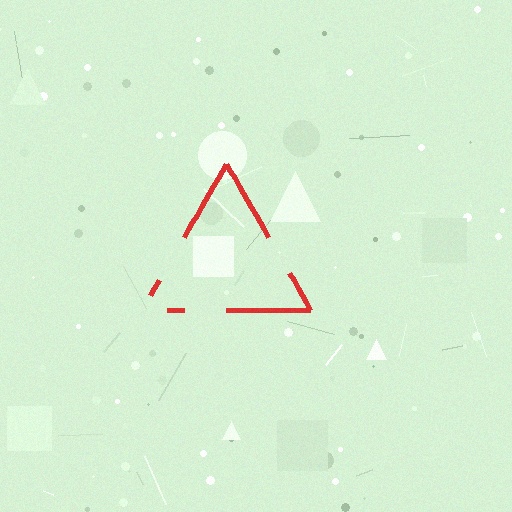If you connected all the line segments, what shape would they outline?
They would outline a triangle.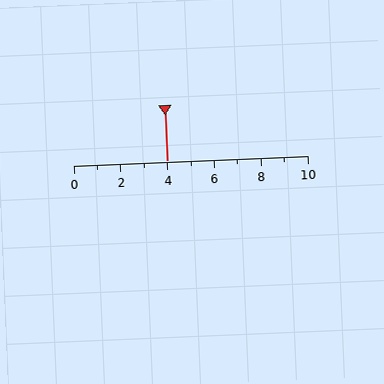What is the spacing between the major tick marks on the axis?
The major ticks are spaced 2 apart.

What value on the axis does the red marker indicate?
The marker indicates approximately 4.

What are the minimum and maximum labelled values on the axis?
The axis runs from 0 to 10.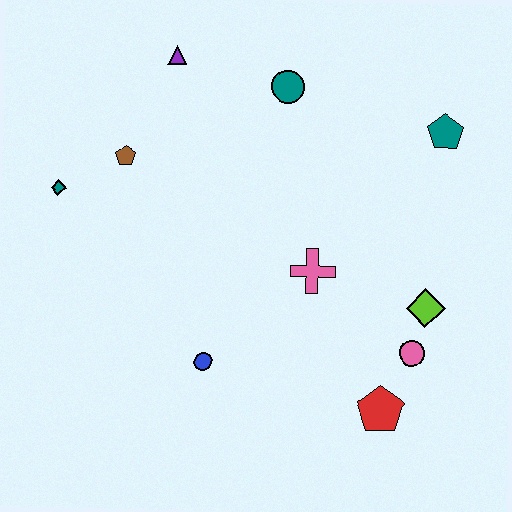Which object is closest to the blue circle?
The pink cross is closest to the blue circle.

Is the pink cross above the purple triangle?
No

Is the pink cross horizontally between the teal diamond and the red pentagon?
Yes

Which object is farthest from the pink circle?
The teal diamond is farthest from the pink circle.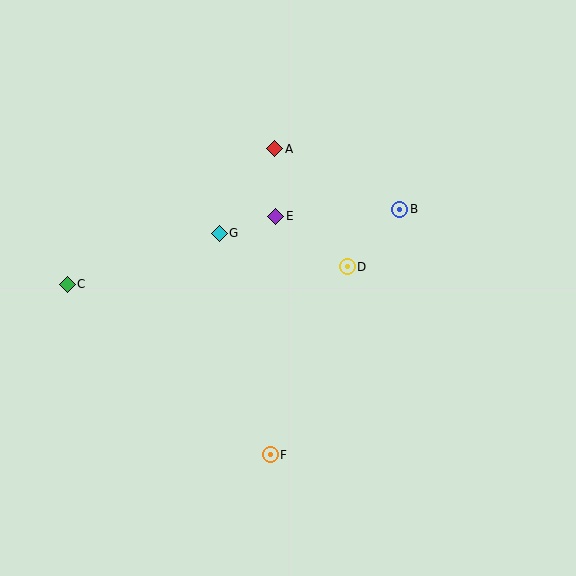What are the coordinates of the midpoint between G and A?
The midpoint between G and A is at (247, 191).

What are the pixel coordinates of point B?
Point B is at (400, 209).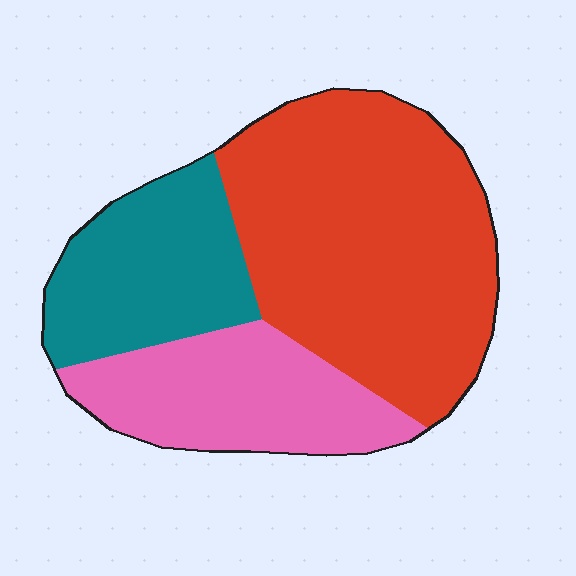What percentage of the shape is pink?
Pink covers about 25% of the shape.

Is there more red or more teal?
Red.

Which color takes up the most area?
Red, at roughly 50%.